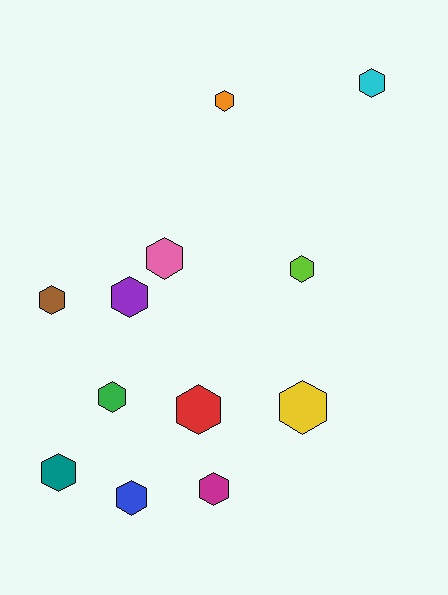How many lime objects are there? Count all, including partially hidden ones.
There is 1 lime object.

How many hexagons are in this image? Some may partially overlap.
There are 12 hexagons.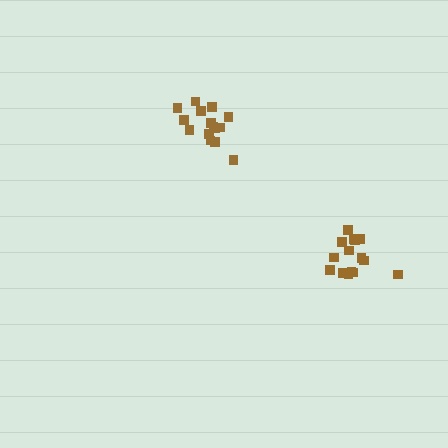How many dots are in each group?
Group 1: 15 dots, Group 2: 15 dots (30 total).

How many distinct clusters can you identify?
There are 2 distinct clusters.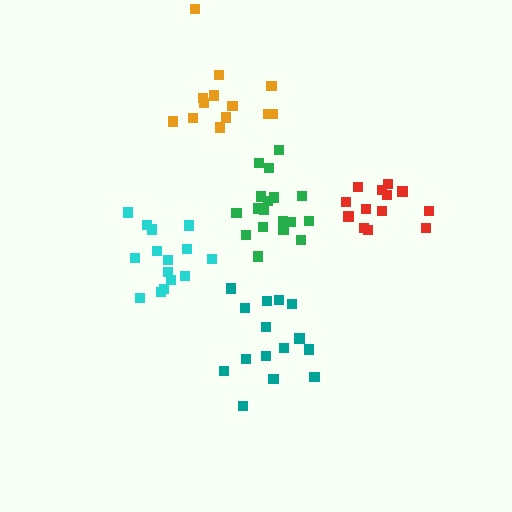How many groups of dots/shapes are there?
There are 5 groups.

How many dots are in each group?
Group 1: 13 dots, Group 2: 18 dots, Group 3: 15 dots, Group 4: 13 dots, Group 5: 15 dots (74 total).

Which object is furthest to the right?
The red cluster is rightmost.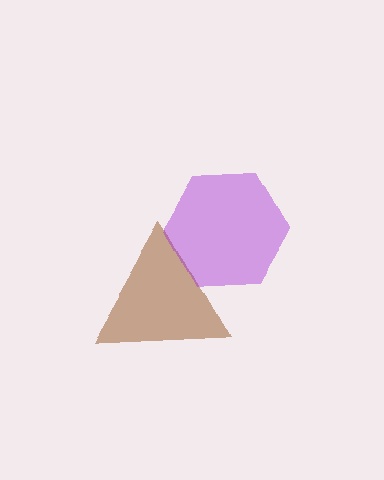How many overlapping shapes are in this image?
There are 2 overlapping shapes in the image.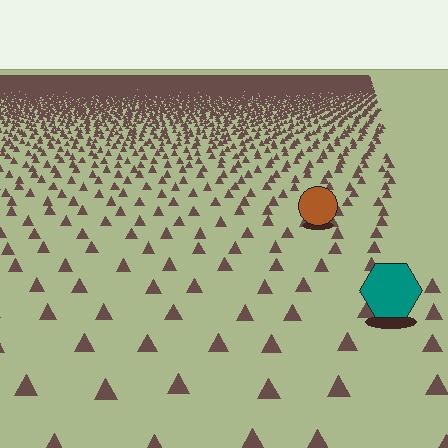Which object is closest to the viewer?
The teal hexagon is closest. The texture marks near it are larger and more spread out.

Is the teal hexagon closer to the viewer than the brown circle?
Yes. The teal hexagon is closer — you can tell from the texture gradient: the ground texture is coarser near it.